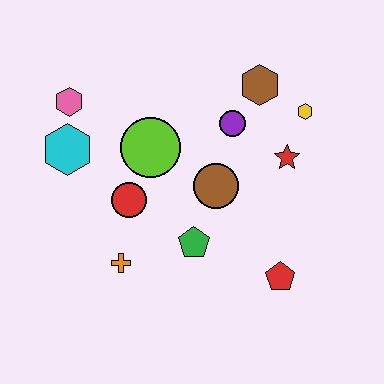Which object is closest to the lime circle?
The red circle is closest to the lime circle.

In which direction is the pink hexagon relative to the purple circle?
The pink hexagon is to the left of the purple circle.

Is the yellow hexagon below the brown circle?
No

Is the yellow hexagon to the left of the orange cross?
No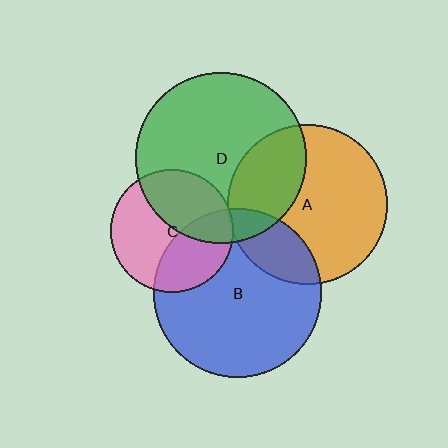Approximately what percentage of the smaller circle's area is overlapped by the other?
Approximately 5%.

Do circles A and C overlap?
Yes.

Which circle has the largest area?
Circle D (green).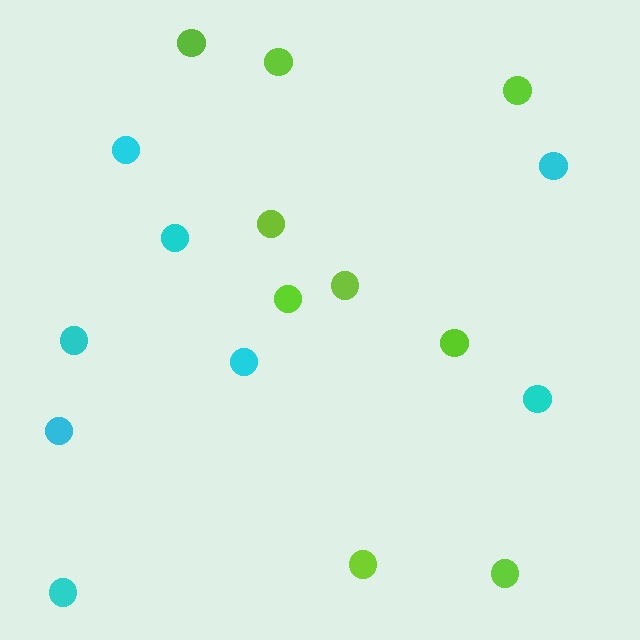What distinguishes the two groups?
There are 2 groups: one group of cyan circles (8) and one group of lime circles (9).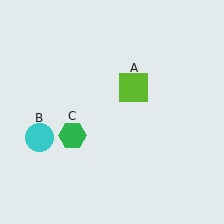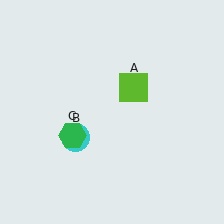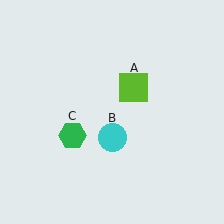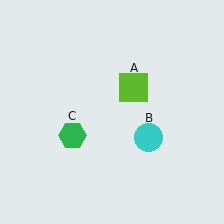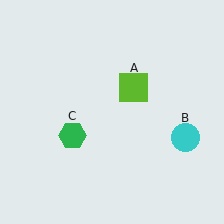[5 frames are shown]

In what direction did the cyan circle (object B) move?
The cyan circle (object B) moved right.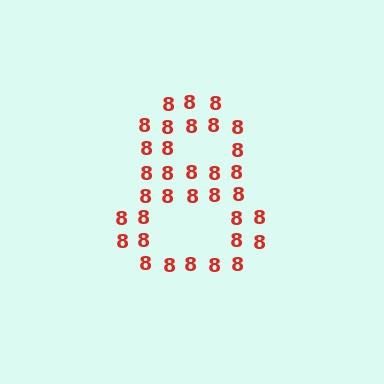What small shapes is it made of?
It is made of small digit 8's.